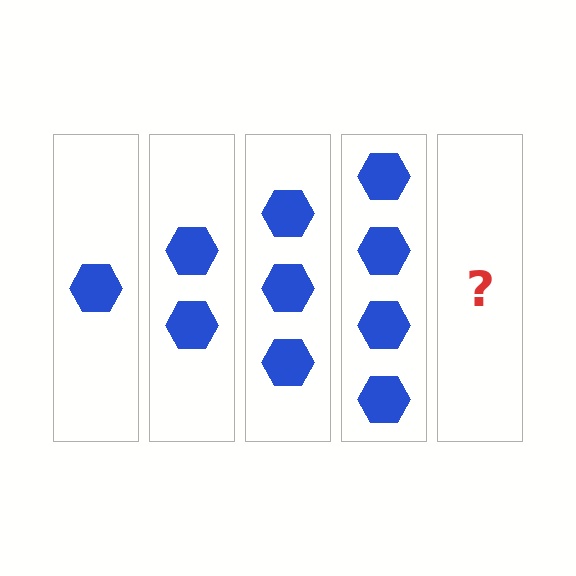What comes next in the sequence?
The next element should be 5 hexagons.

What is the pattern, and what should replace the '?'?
The pattern is that each step adds one more hexagon. The '?' should be 5 hexagons.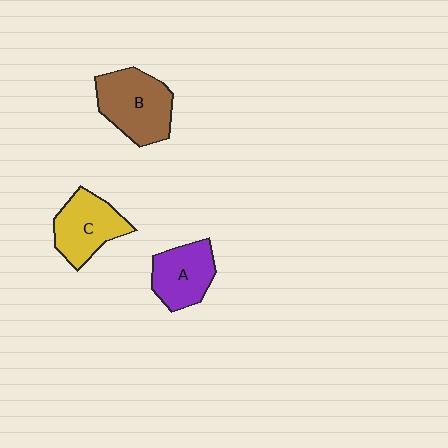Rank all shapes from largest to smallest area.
From largest to smallest: B (brown), C (yellow), A (purple).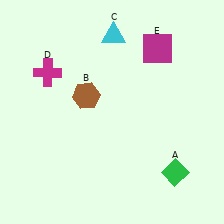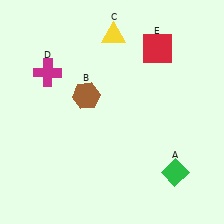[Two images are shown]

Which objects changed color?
C changed from cyan to yellow. E changed from magenta to red.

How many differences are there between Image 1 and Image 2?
There are 2 differences between the two images.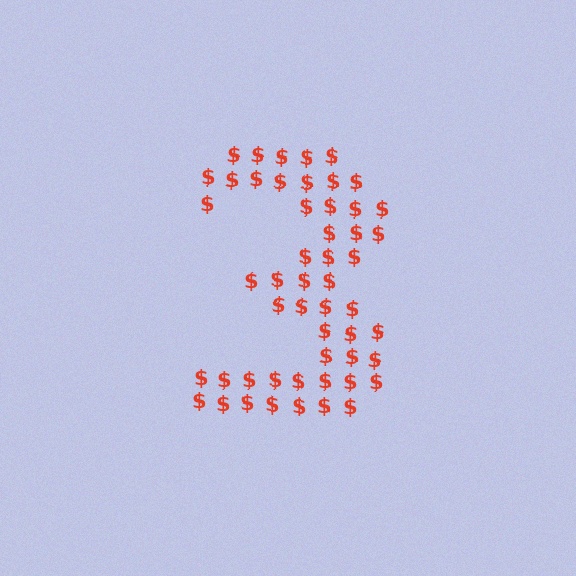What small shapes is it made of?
It is made of small dollar signs.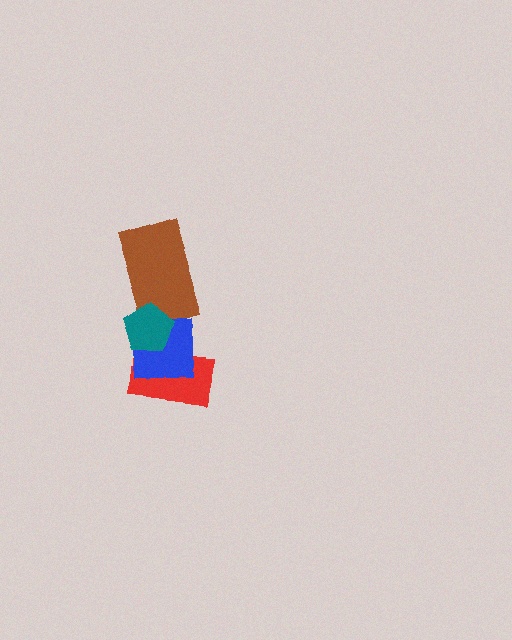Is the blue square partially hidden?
Yes, it is partially covered by another shape.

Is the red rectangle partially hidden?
Yes, it is partially covered by another shape.